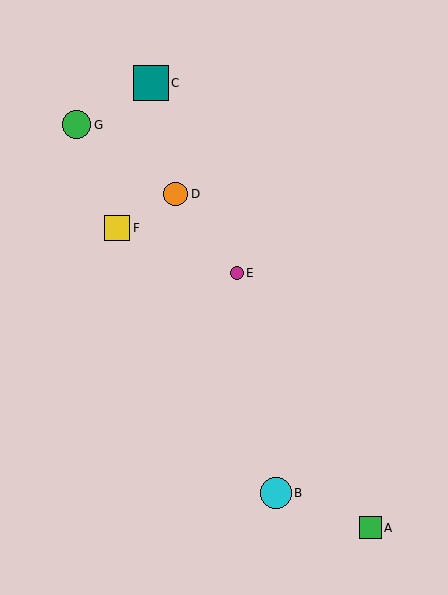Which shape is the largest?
The teal square (labeled C) is the largest.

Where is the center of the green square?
The center of the green square is at (370, 528).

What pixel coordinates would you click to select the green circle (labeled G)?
Click at (76, 125) to select the green circle G.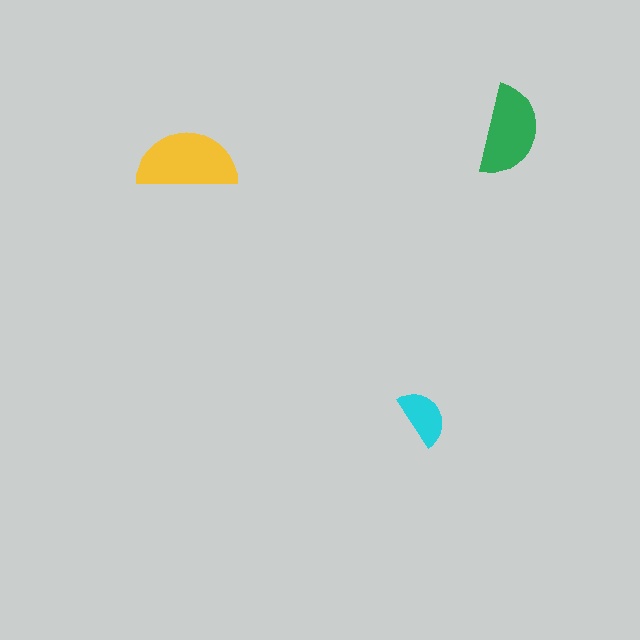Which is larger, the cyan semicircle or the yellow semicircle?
The yellow one.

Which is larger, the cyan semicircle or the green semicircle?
The green one.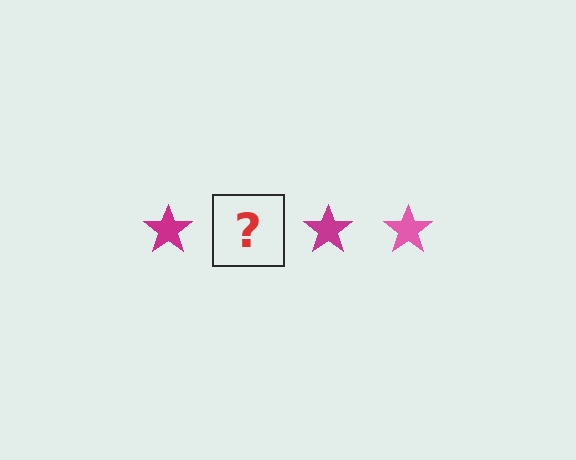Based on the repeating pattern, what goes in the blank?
The blank should be a pink star.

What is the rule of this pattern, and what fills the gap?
The rule is that the pattern cycles through magenta, pink stars. The gap should be filled with a pink star.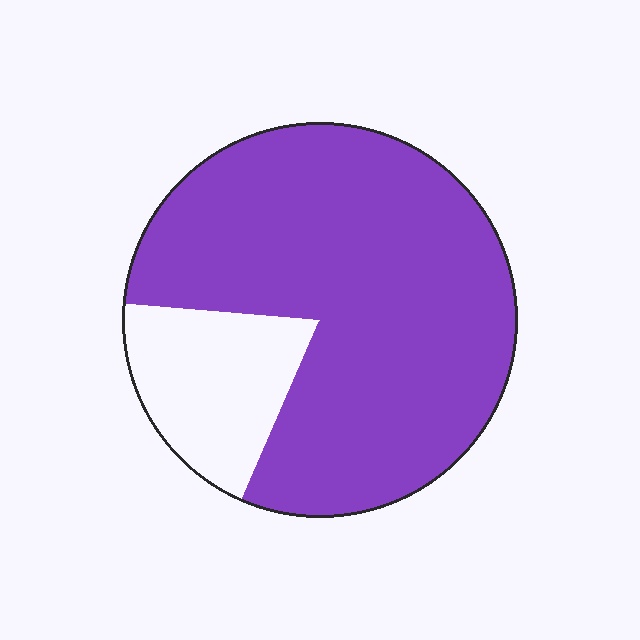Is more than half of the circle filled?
Yes.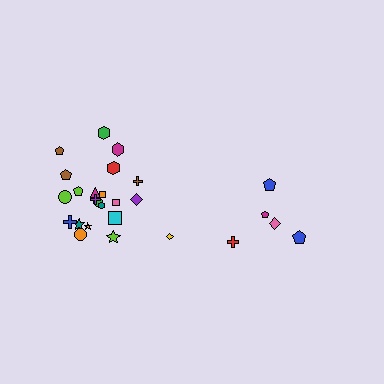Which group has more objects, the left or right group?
The left group.